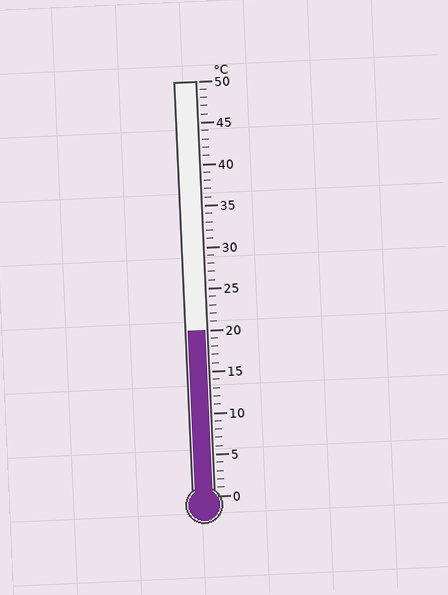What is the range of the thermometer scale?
The thermometer scale ranges from 0°C to 50°C.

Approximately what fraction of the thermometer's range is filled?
The thermometer is filled to approximately 40% of its range.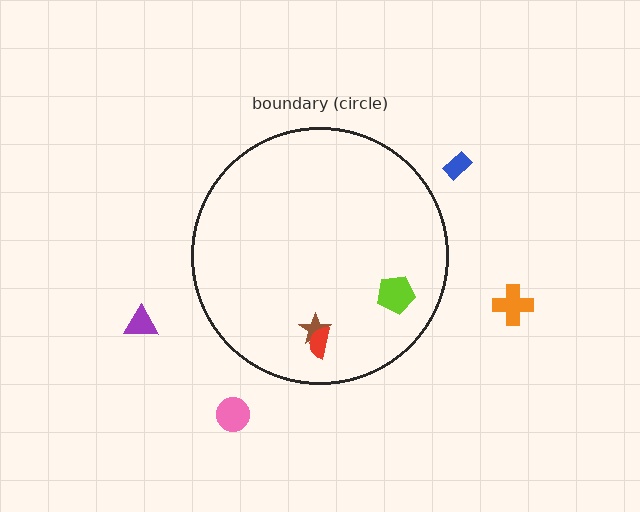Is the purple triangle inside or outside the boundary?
Outside.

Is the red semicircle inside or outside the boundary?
Inside.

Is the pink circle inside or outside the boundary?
Outside.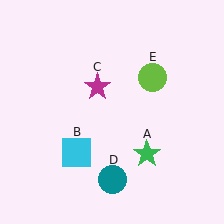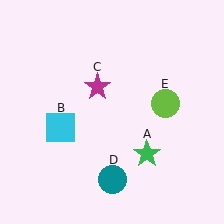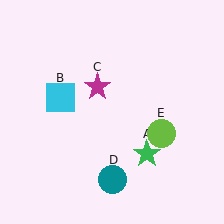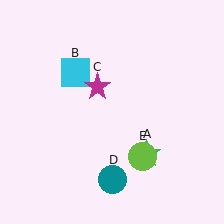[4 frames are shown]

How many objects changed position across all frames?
2 objects changed position: cyan square (object B), lime circle (object E).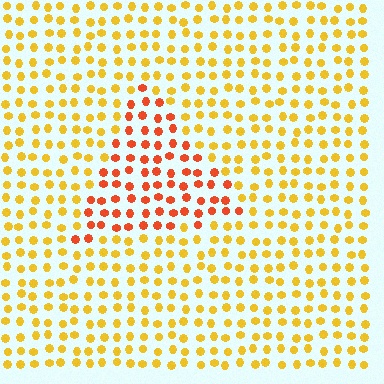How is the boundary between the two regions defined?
The boundary is defined purely by a slight shift in hue (about 37 degrees). Spacing, size, and orientation are identical on both sides.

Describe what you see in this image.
The image is filled with small yellow elements in a uniform arrangement. A triangle-shaped region is visible where the elements are tinted to a slightly different hue, forming a subtle color boundary.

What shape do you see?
I see a triangle.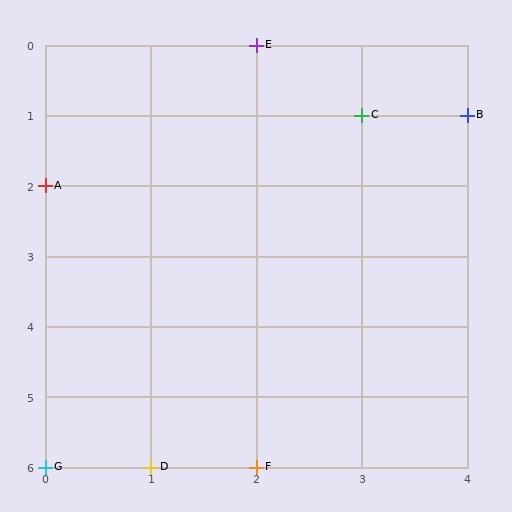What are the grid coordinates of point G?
Point G is at grid coordinates (0, 6).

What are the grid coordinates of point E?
Point E is at grid coordinates (2, 0).